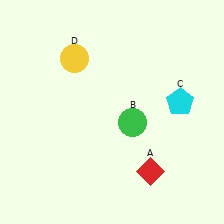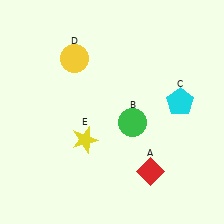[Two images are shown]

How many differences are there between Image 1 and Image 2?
There is 1 difference between the two images.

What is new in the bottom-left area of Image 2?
A yellow star (E) was added in the bottom-left area of Image 2.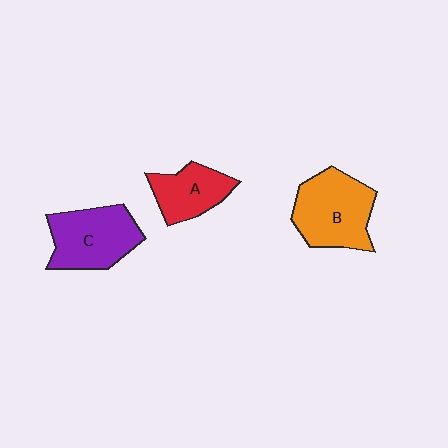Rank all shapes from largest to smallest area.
From largest to smallest: B (orange), C (purple), A (red).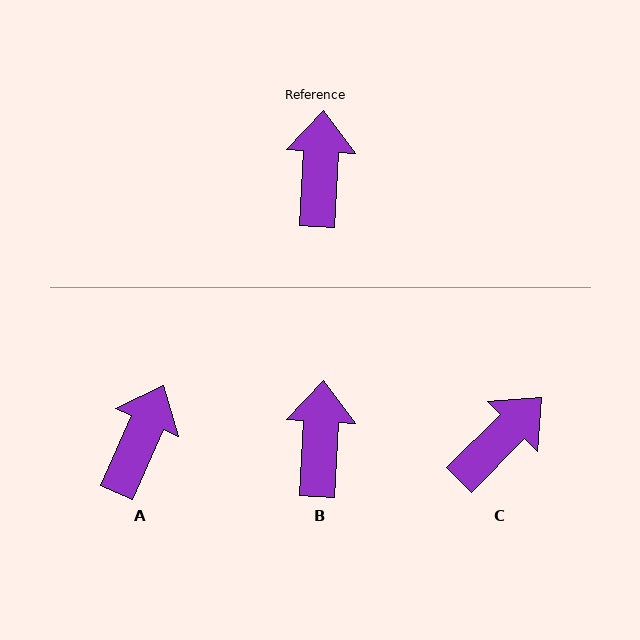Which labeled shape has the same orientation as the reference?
B.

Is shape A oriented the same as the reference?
No, it is off by about 20 degrees.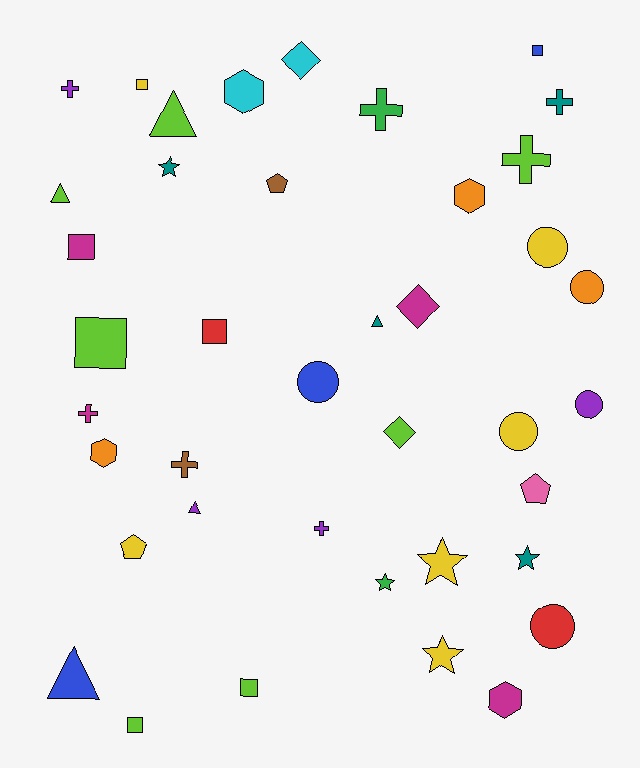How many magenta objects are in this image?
There are 4 magenta objects.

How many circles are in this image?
There are 6 circles.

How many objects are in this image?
There are 40 objects.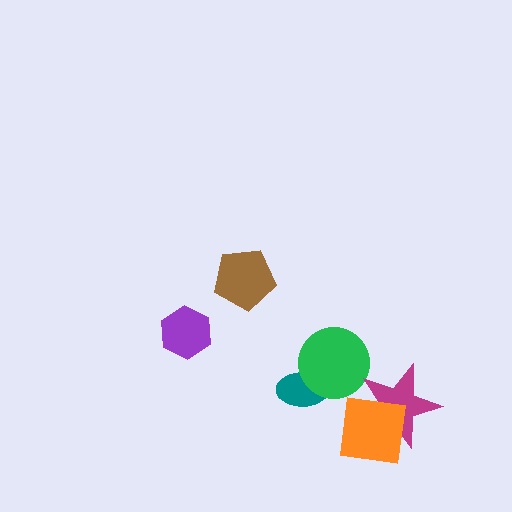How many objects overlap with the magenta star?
1 object overlaps with the magenta star.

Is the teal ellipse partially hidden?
Yes, it is partially covered by another shape.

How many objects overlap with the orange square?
1 object overlaps with the orange square.